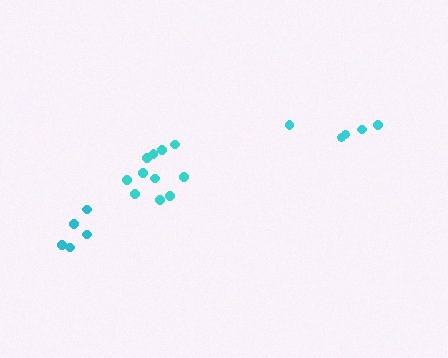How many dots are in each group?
Group 1: 5 dots, Group 2: 11 dots, Group 3: 5 dots (21 total).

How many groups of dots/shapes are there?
There are 3 groups.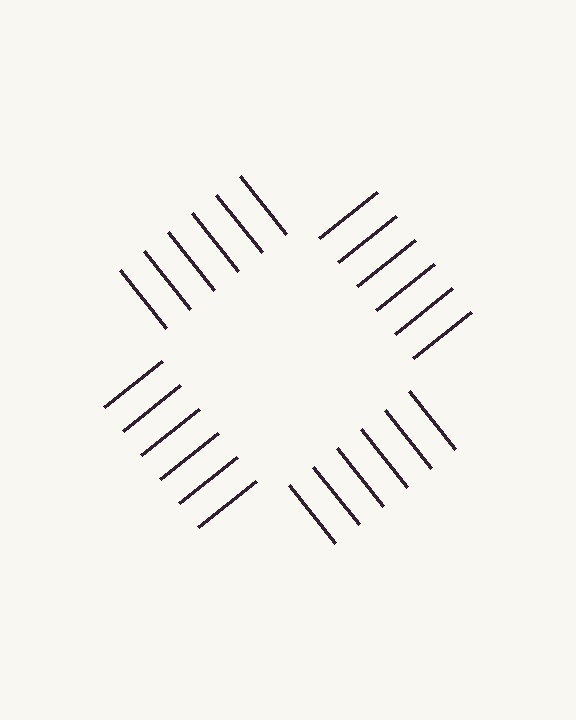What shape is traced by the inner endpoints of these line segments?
An illusory square — the line segments terminate on its edges but no continuous stroke is drawn.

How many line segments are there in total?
24 — 6 along each of the 4 edges.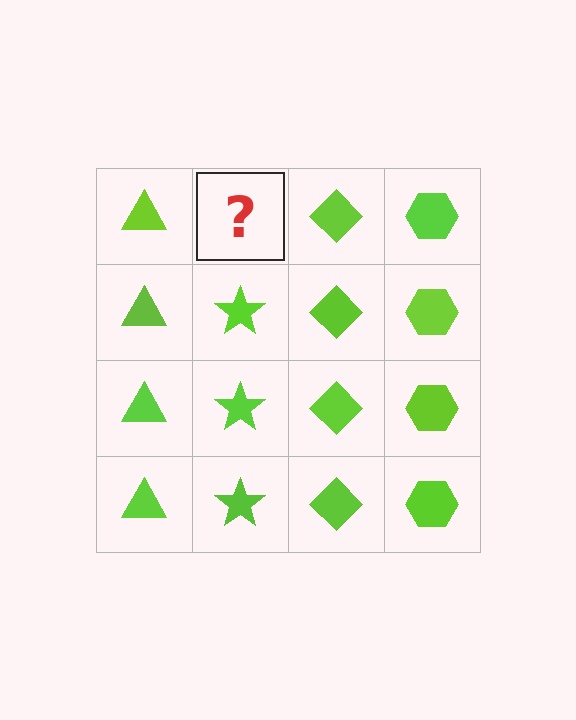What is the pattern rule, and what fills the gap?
The rule is that each column has a consistent shape. The gap should be filled with a lime star.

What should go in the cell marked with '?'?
The missing cell should contain a lime star.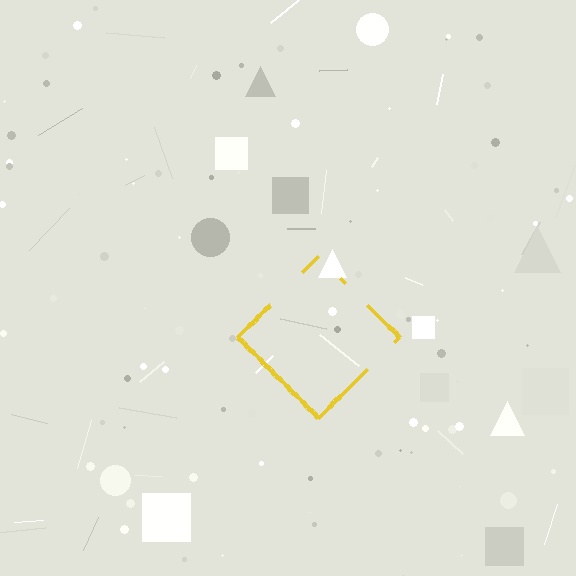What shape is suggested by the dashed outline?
The dashed outline suggests a diamond.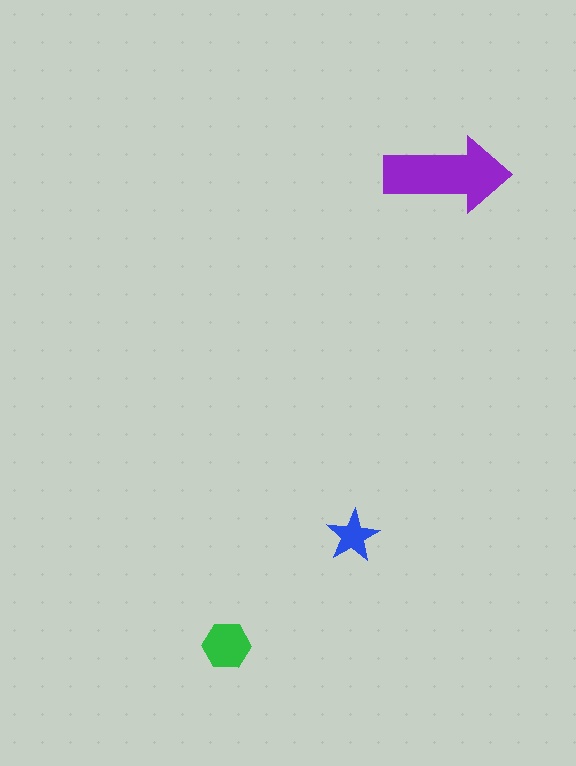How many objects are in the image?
There are 3 objects in the image.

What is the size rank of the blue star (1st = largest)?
3rd.